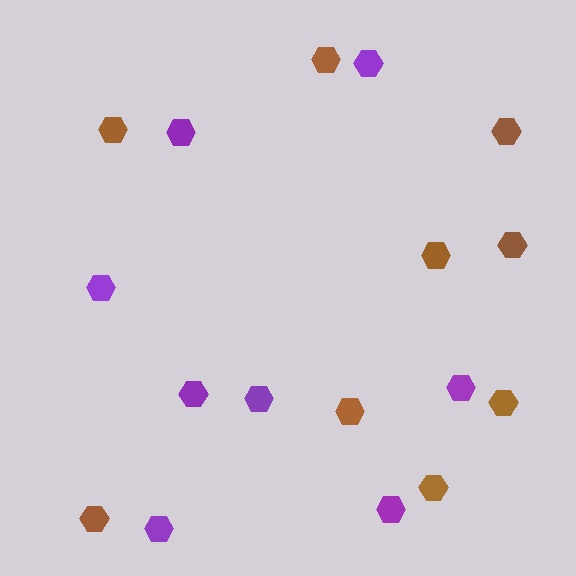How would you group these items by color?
There are 2 groups: one group of purple hexagons (8) and one group of brown hexagons (9).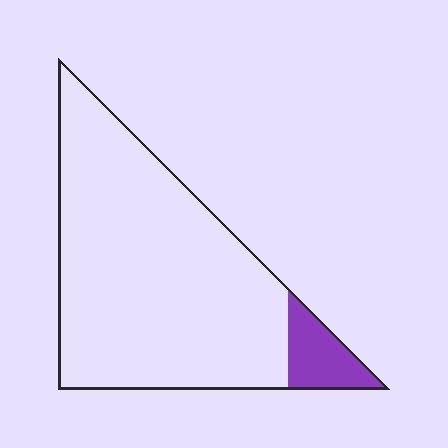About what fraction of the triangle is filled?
About one tenth (1/10).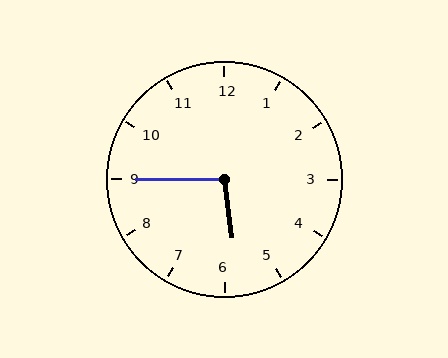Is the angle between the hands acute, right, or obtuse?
It is obtuse.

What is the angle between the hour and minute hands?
Approximately 98 degrees.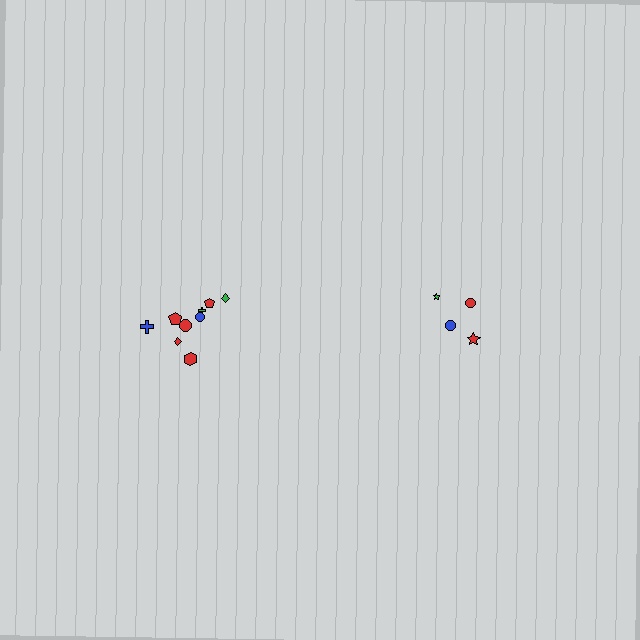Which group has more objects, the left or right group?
The left group.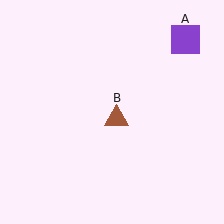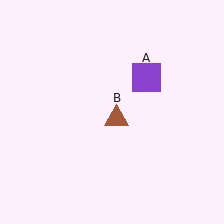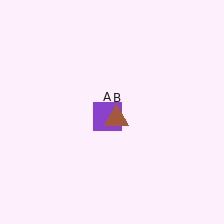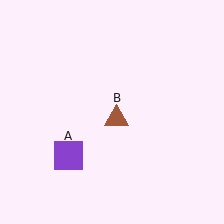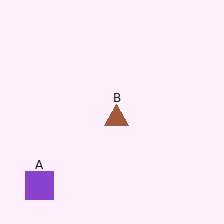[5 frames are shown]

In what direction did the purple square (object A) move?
The purple square (object A) moved down and to the left.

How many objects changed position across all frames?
1 object changed position: purple square (object A).